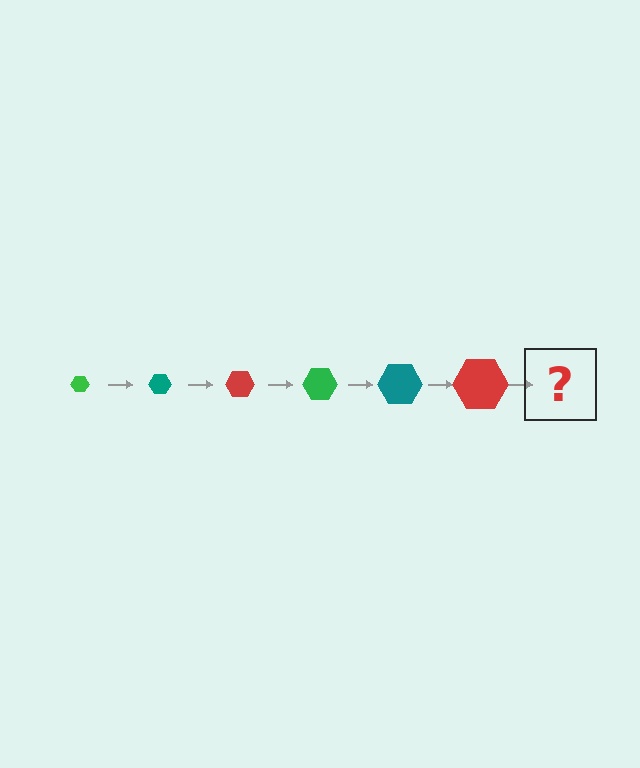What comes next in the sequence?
The next element should be a green hexagon, larger than the previous one.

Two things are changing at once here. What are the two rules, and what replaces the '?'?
The two rules are that the hexagon grows larger each step and the color cycles through green, teal, and red. The '?' should be a green hexagon, larger than the previous one.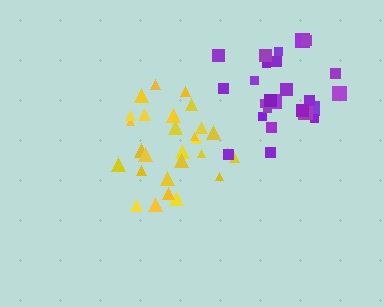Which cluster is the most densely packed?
Yellow.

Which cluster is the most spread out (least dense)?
Purple.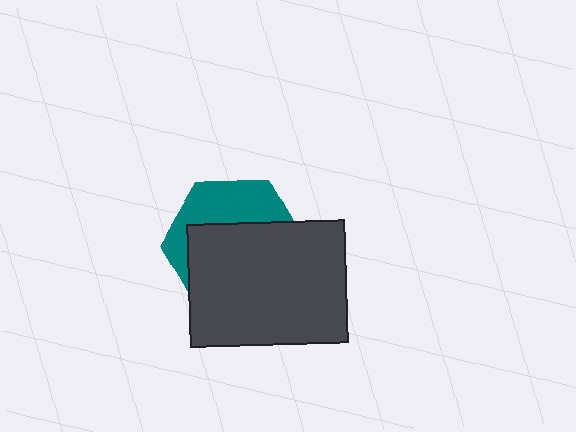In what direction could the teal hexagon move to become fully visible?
The teal hexagon could move up. That would shift it out from behind the dark gray rectangle entirely.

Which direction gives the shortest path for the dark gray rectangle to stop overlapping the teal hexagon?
Moving down gives the shortest separation.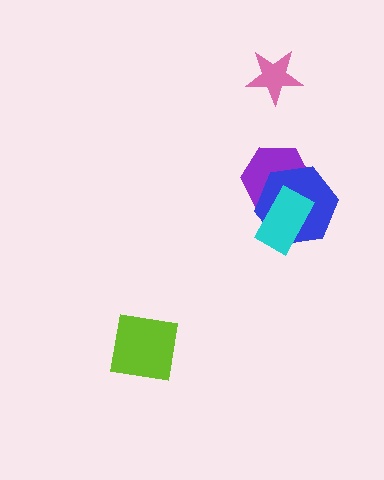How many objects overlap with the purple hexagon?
2 objects overlap with the purple hexagon.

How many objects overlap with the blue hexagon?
2 objects overlap with the blue hexagon.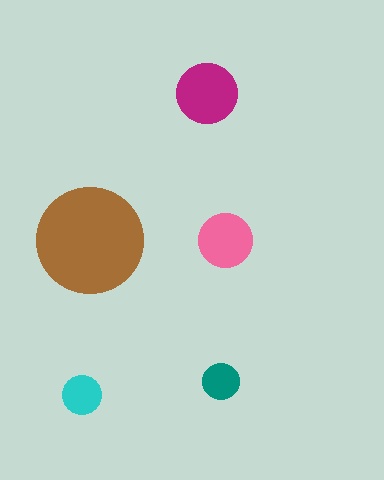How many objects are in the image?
There are 5 objects in the image.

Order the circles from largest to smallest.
the brown one, the magenta one, the pink one, the cyan one, the teal one.